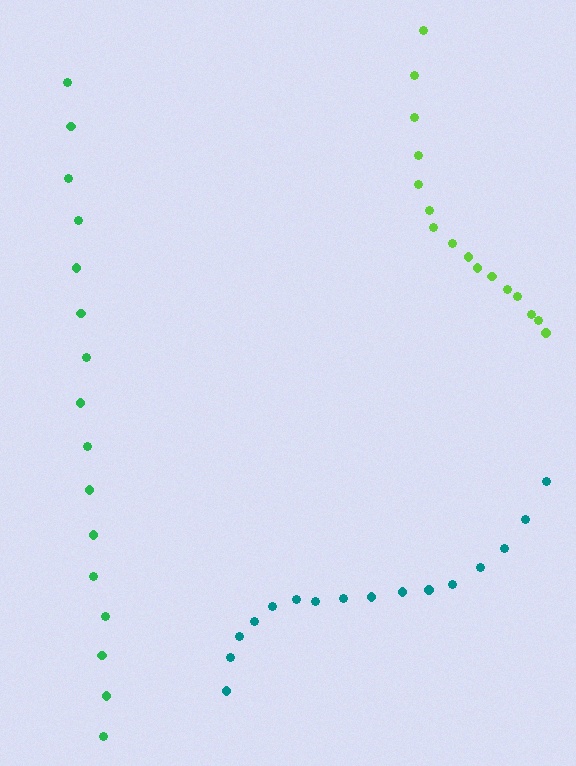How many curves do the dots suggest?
There are 3 distinct paths.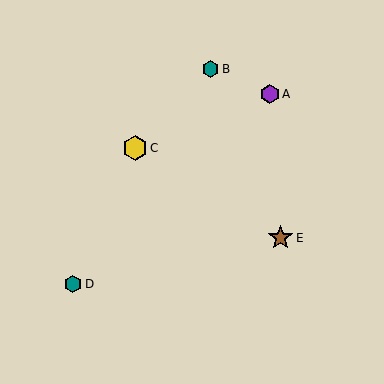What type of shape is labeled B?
Shape B is a teal hexagon.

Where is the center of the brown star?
The center of the brown star is at (281, 238).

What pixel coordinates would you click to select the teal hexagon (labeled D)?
Click at (73, 284) to select the teal hexagon D.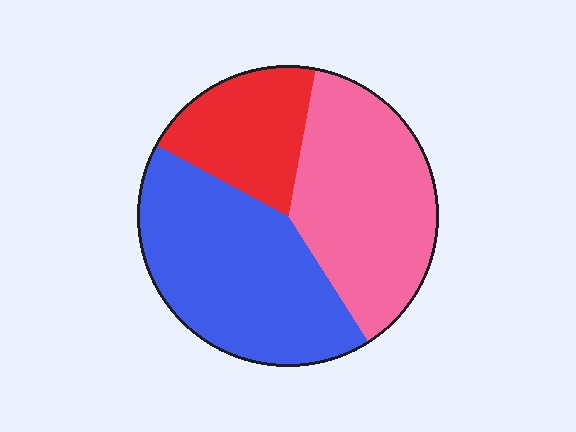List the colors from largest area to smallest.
From largest to smallest: blue, pink, red.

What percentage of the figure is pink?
Pink takes up about three eighths (3/8) of the figure.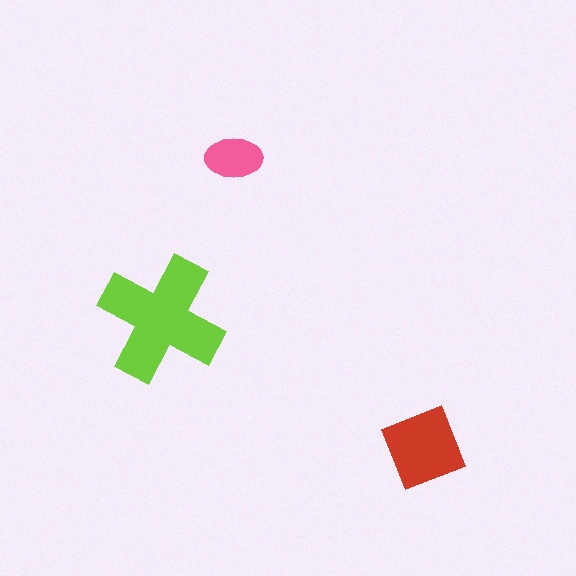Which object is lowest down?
The red square is bottommost.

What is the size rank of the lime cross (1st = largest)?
1st.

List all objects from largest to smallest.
The lime cross, the red square, the pink ellipse.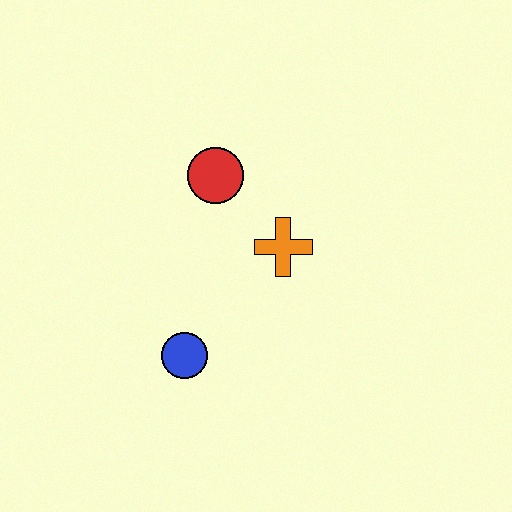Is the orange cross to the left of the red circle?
No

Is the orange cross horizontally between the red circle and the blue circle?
No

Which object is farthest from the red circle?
The blue circle is farthest from the red circle.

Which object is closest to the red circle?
The orange cross is closest to the red circle.